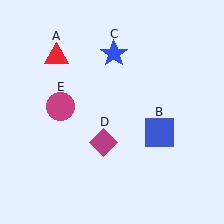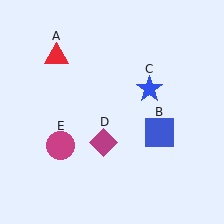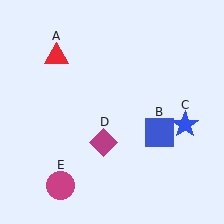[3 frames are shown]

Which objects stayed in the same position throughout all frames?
Red triangle (object A) and blue square (object B) and magenta diamond (object D) remained stationary.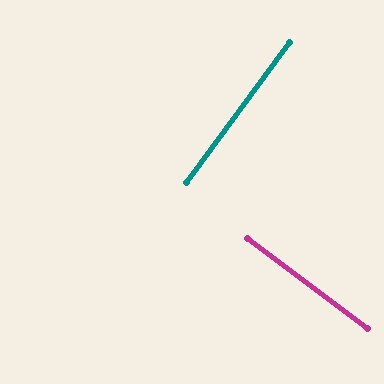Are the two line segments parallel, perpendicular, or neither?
Perpendicular — they meet at approximately 89°.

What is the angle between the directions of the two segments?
Approximately 89 degrees.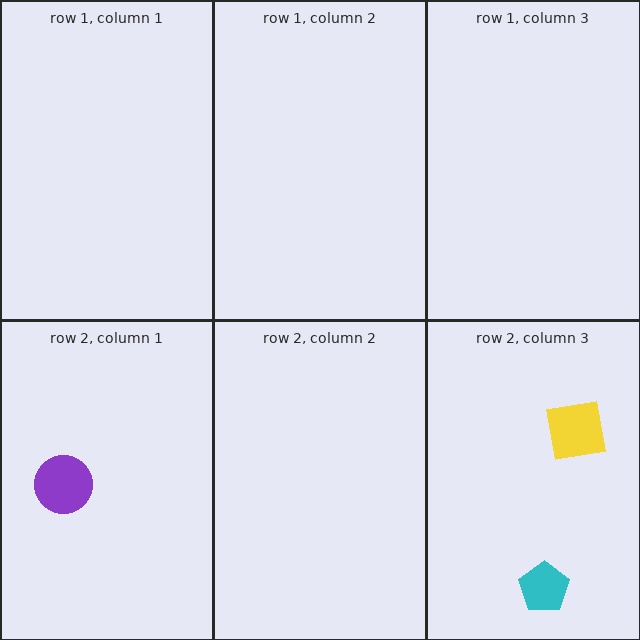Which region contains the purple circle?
The row 2, column 1 region.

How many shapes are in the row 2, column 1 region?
1.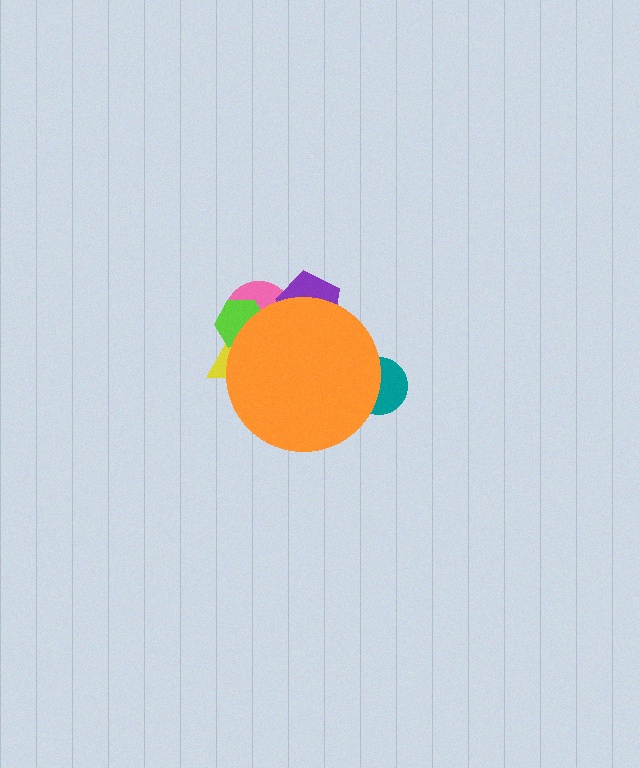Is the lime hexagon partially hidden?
Yes, the lime hexagon is partially hidden behind the orange circle.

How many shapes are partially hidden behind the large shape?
5 shapes are partially hidden.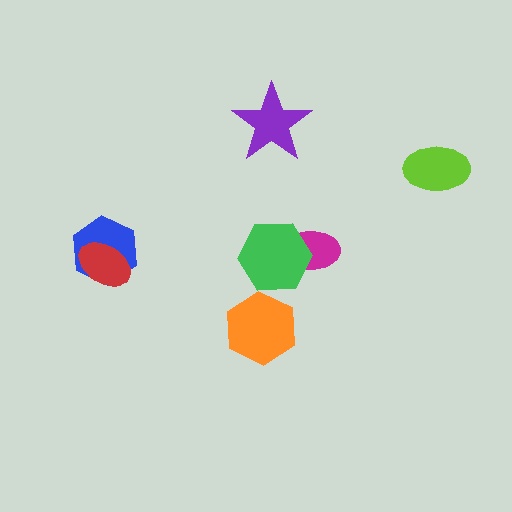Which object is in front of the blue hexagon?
The red ellipse is in front of the blue hexagon.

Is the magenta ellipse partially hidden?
Yes, it is partially covered by another shape.